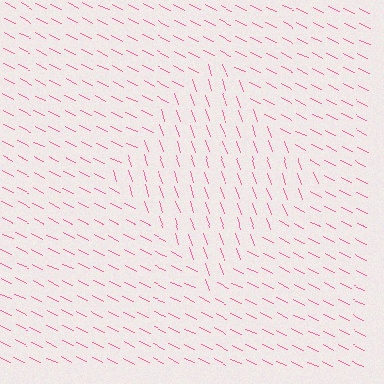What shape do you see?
I see a diamond.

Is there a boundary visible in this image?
Yes, there is a texture boundary formed by a change in line orientation.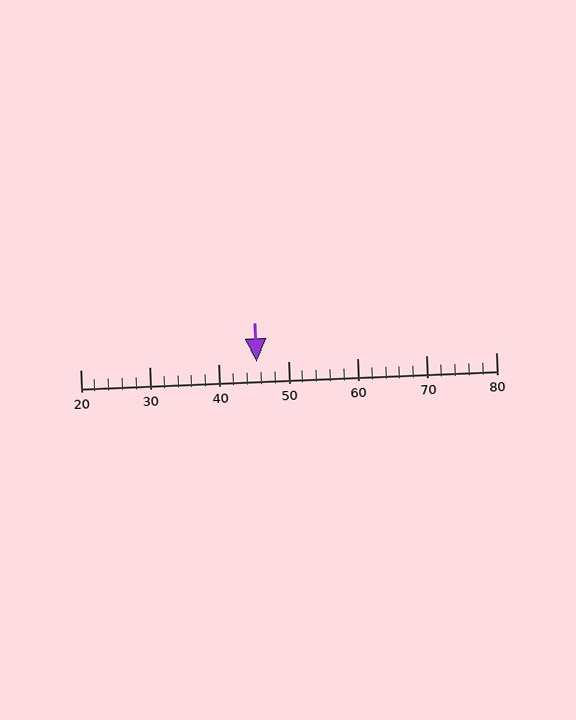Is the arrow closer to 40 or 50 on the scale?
The arrow is closer to 50.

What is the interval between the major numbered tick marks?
The major tick marks are spaced 10 units apart.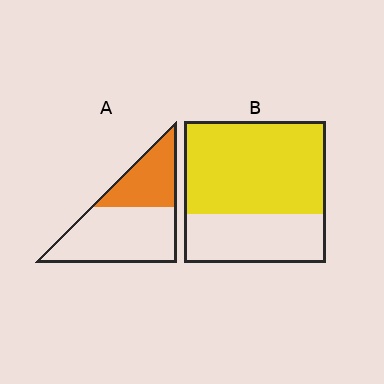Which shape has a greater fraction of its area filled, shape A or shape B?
Shape B.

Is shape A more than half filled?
No.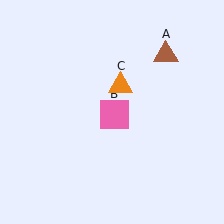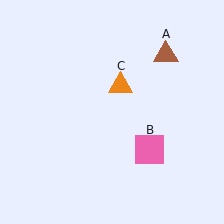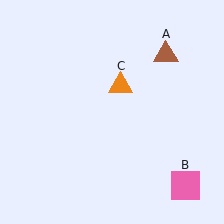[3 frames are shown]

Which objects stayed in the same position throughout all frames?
Brown triangle (object A) and orange triangle (object C) remained stationary.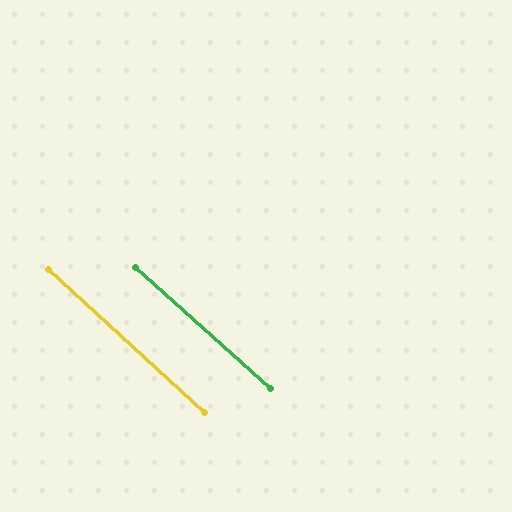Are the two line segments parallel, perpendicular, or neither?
Parallel — their directions differ by only 0.3°.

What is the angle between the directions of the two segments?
Approximately 0 degrees.